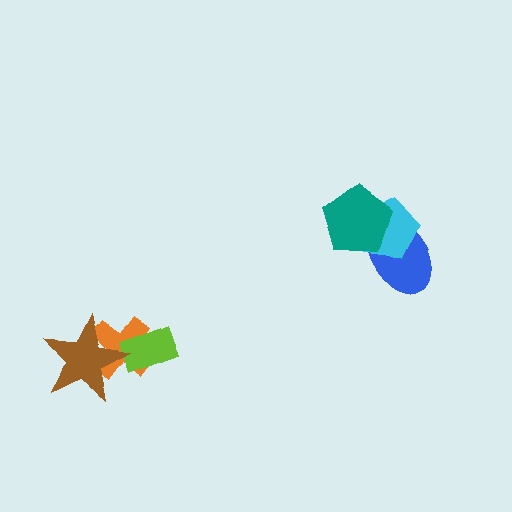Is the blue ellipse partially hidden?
Yes, it is partially covered by another shape.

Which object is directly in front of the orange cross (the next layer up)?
The lime rectangle is directly in front of the orange cross.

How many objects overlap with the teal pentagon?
2 objects overlap with the teal pentagon.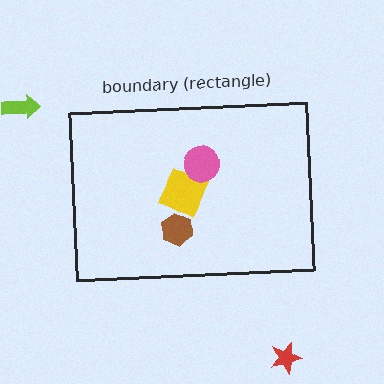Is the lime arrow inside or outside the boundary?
Outside.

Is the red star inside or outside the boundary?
Outside.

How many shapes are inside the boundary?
3 inside, 2 outside.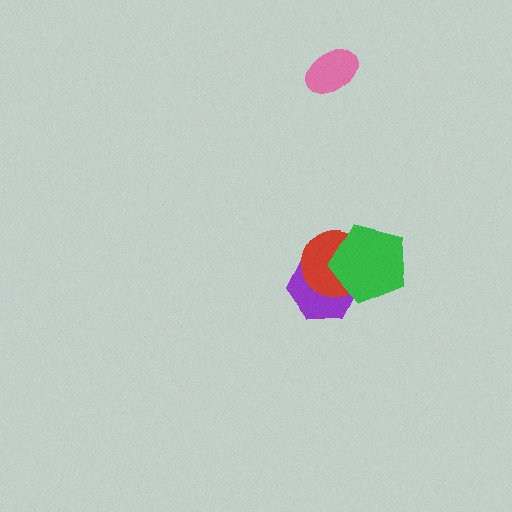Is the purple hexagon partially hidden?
Yes, it is partially covered by another shape.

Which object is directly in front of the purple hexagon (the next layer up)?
The red circle is directly in front of the purple hexagon.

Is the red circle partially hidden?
Yes, it is partially covered by another shape.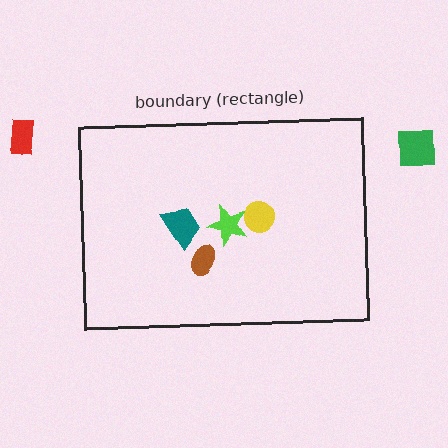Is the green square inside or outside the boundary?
Outside.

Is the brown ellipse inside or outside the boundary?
Inside.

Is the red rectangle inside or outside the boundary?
Outside.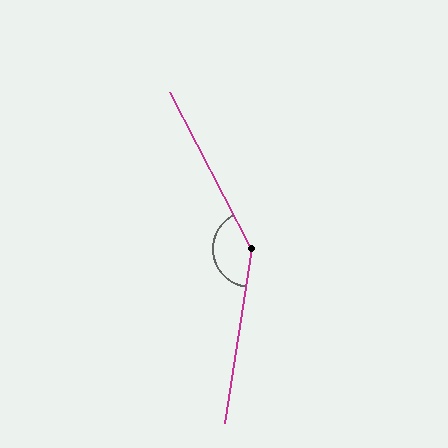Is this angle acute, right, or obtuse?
It is obtuse.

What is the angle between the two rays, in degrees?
Approximately 144 degrees.